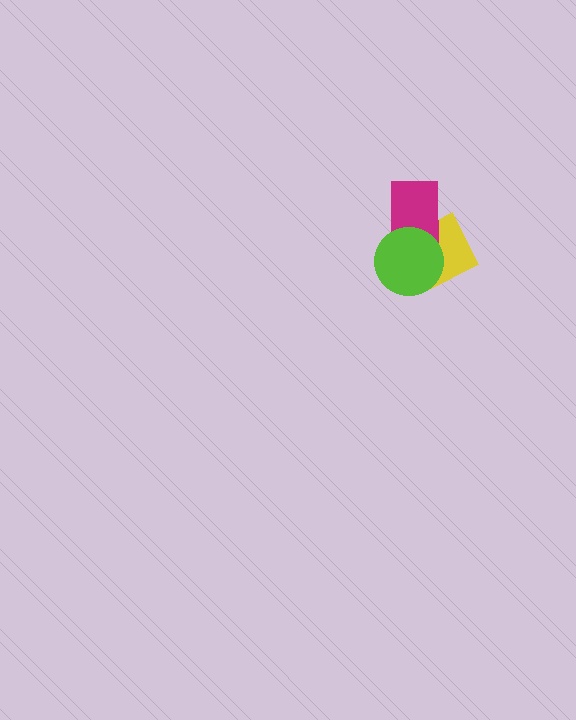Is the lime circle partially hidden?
No, no other shape covers it.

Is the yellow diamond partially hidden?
Yes, it is partially covered by another shape.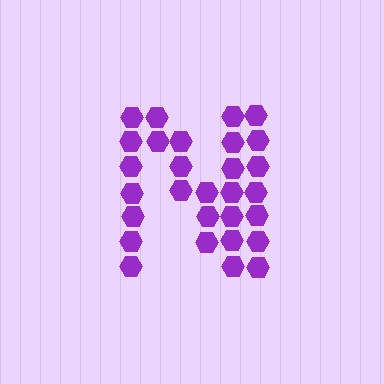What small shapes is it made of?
It is made of small hexagons.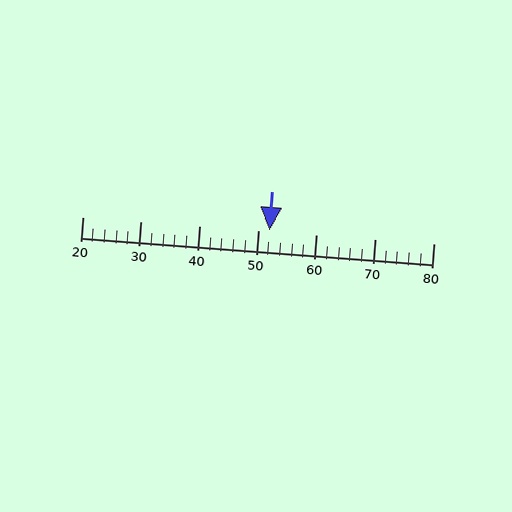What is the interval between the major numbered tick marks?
The major tick marks are spaced 10 units apart.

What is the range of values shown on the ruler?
The ruler shows values from 20 to 80.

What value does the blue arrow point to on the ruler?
The blue arrow points to approximately 52.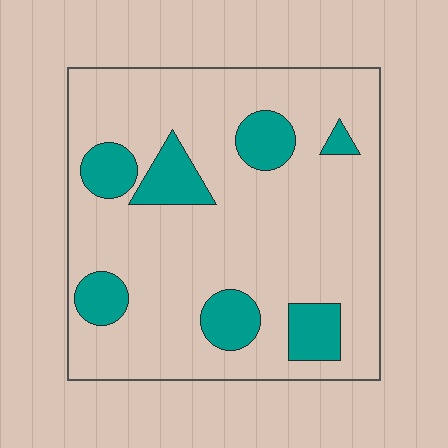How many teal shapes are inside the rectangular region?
7.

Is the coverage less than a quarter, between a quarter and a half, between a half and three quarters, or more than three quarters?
Less than a quarter.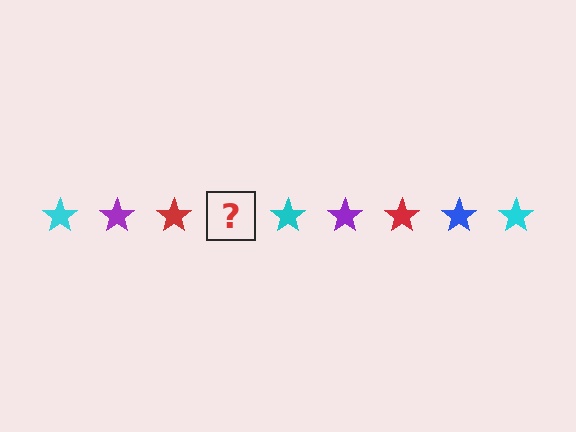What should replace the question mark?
The question mark should be replaced with a blue star.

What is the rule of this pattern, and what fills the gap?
The rule is that the pattern cycles through cyan, purple, red, blue stars. The gap should be filled with a blue star.